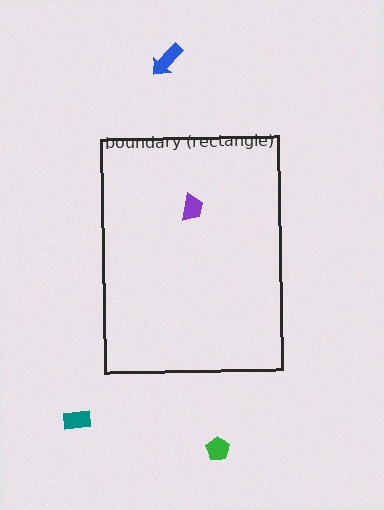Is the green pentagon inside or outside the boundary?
Outside.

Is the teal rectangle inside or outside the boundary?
Outside.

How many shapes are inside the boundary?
1 inside, 3 outside.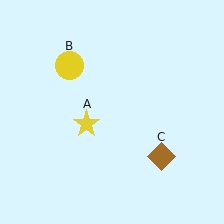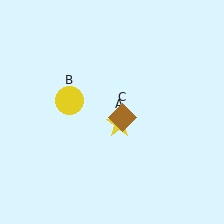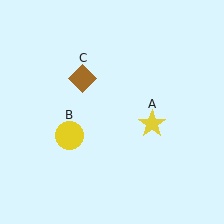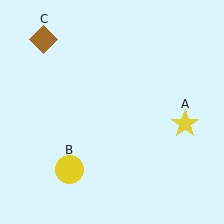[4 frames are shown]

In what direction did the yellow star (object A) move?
The yellow star (object A) moved right.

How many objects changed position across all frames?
3 objects changed position: yellow star (object A), yellow circle (object B), brown diamond (object C).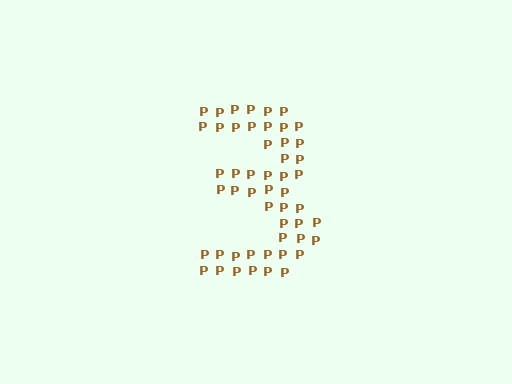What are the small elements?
The small elements are letter P's.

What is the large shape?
The large shape is the digit 3.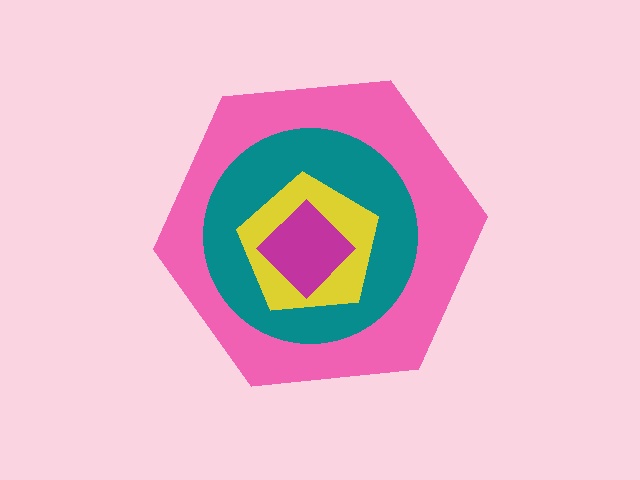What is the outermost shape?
The pink hexagon.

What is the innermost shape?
The magenta diamond.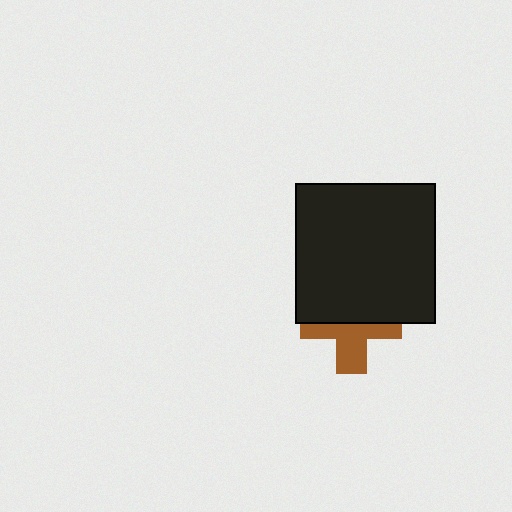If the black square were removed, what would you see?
You would see the complete brown cross.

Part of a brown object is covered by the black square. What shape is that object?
It is a cross.